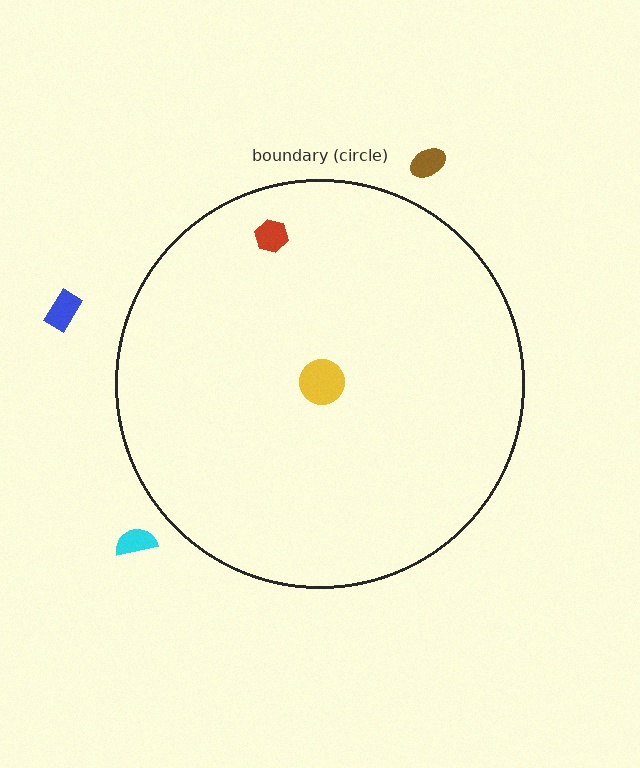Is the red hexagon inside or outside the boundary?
Inside.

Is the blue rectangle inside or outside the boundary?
Outside.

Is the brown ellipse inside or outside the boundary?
Outside.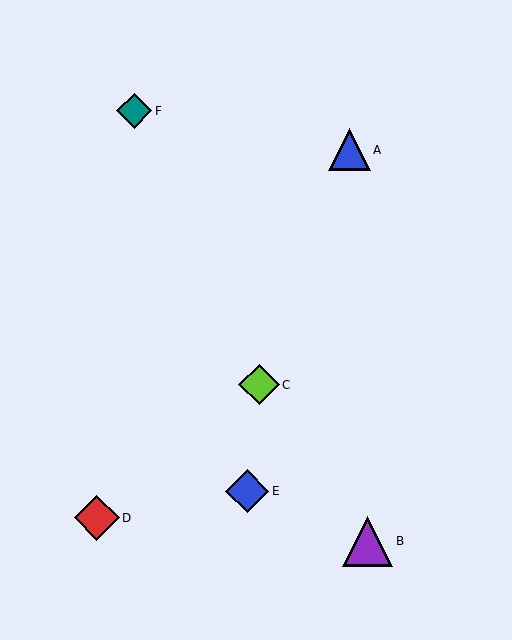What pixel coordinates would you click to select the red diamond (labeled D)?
Click at (97, 518) to select the red diamond D.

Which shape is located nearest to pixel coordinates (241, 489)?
The blue diamond (labeled E) at (247, 491) is nearest to that location.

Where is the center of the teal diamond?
The center of the teal diamond is at (134, 111).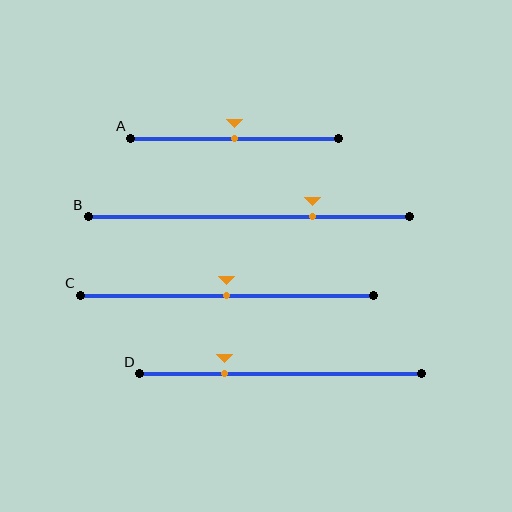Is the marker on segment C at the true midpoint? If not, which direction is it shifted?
Yes, the marker on segment C is at the true midpoint.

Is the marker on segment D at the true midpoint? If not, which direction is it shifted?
No, the marker on segment D is shifted to the left by about 20% of the segment length.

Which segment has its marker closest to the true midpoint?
Segment A has its marker closest to the true midpoint.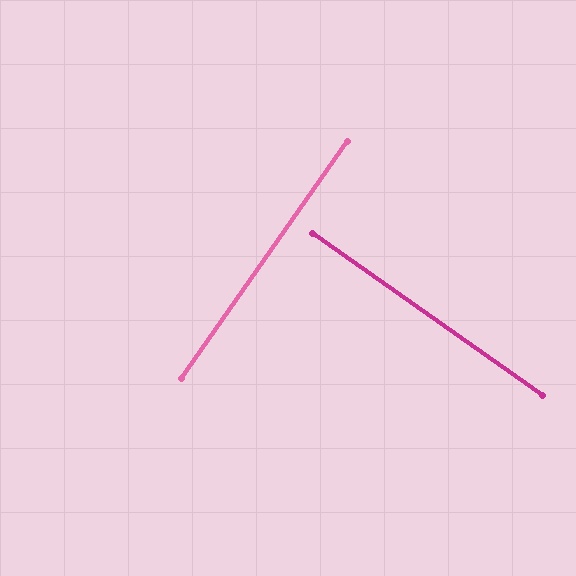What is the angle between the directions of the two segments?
Approximately 90 degrees.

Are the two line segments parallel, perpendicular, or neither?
Perpendicular — they meet at approximately 90°.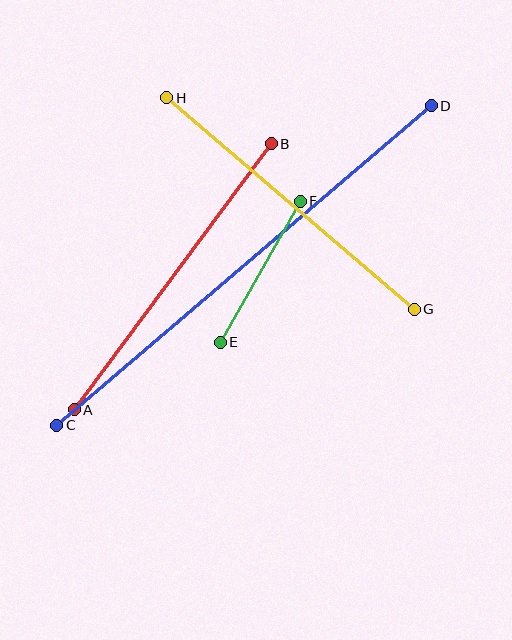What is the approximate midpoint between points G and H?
The midpoint is at approximately (290, 204) pixels.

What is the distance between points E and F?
The distance is approximately 162 pixels.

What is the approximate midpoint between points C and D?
The midpoint is at approximately (244, 266) pixels.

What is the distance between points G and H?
The distance is approximately 326 pixels.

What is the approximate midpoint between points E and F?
The midpoint is at approximately (260, 272) pixels.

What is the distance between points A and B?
The distance is approximately 331 pixels.